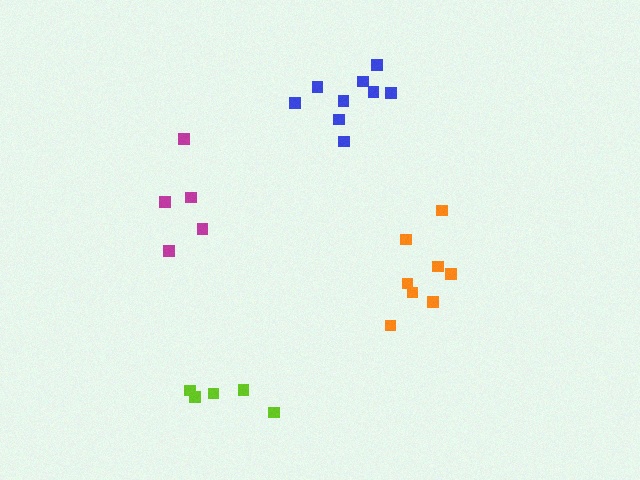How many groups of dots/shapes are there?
There are 4 groups.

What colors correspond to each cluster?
The clusters are colored: lime, blue, magenta, orange.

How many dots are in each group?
Group 1: 5 dots, Group 2: 9 dots, Group 3: 5 dots, Group 4: 8 dots (27 total).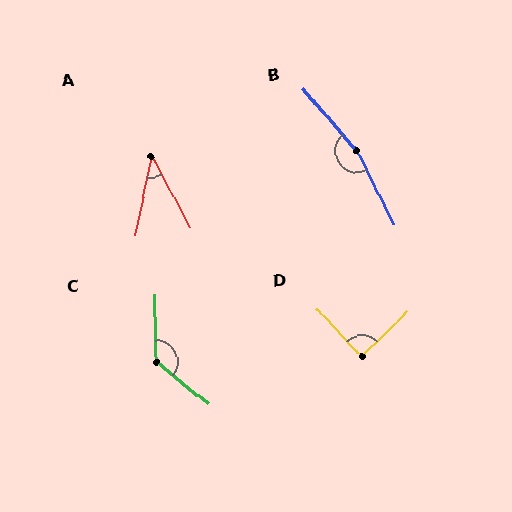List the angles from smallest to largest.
A (40°), D (89°), C (130°), B (166°).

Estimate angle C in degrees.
Approximately 130 degrees.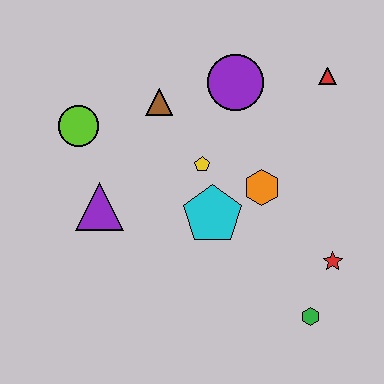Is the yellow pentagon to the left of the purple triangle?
No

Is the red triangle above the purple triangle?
Yes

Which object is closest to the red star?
The green hexagon is closest to the red star.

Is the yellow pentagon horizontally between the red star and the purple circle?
No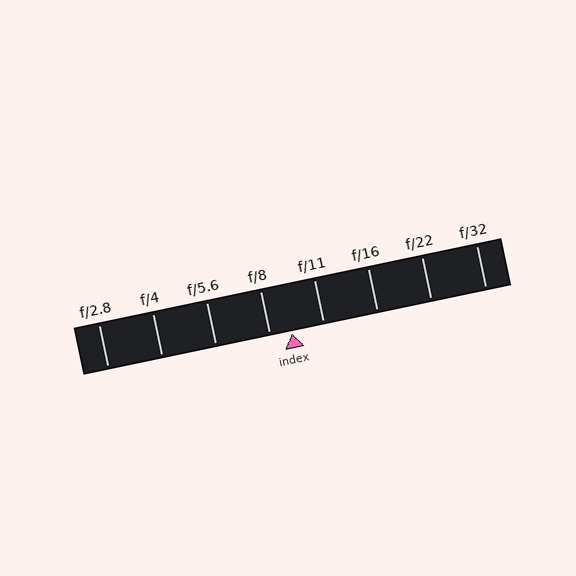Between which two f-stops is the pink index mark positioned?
The index mark is between f/8 and f/11.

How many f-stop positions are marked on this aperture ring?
There are 8 f-stop positions marked.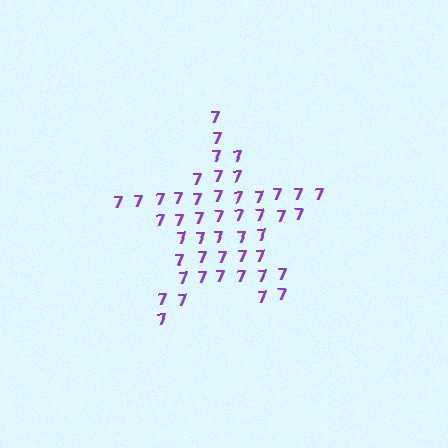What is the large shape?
The large shape is a star.